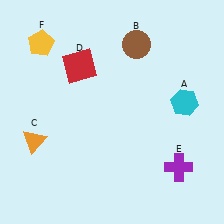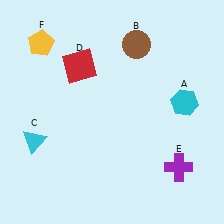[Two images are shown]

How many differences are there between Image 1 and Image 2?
There is 1 difference between the two images.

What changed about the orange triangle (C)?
In Image 1, C is orange. In Image 2, it changed to cyan.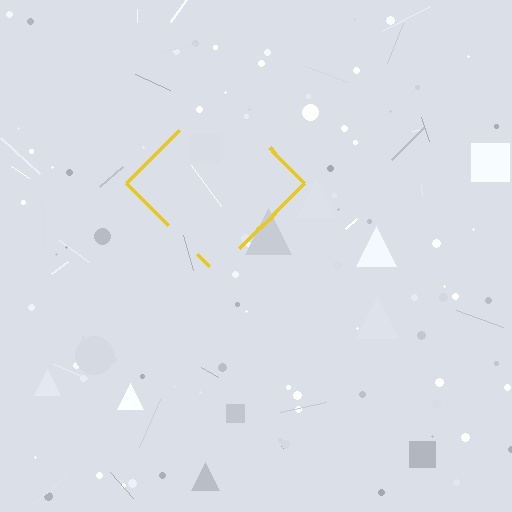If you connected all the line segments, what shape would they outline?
They would outline a diamond.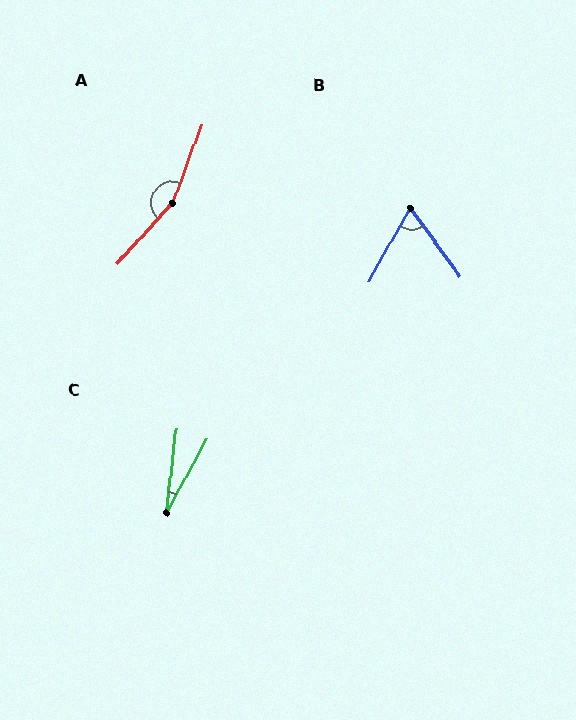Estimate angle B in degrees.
Approximately 65 degrees.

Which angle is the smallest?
C, at approximately 22 degrees.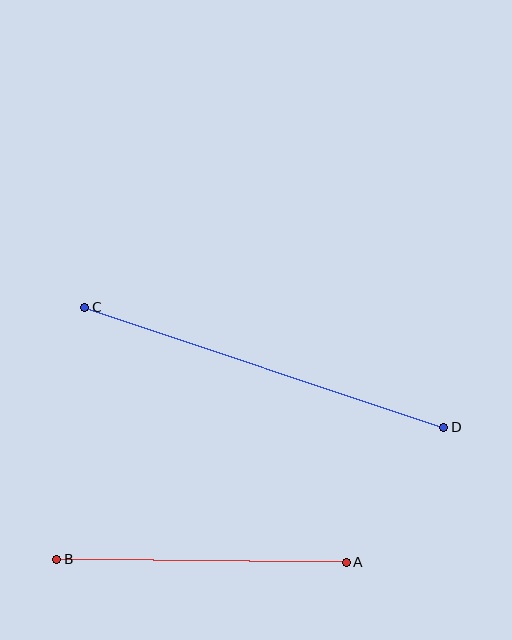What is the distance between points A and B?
The distance is approximately 290 pixels.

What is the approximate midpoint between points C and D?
The midpoint is at approximately (264, 367) pixels.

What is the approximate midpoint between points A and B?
The midpoint is at approximately (201, 561) pixels.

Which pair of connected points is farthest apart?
Points C and D are farthest apart.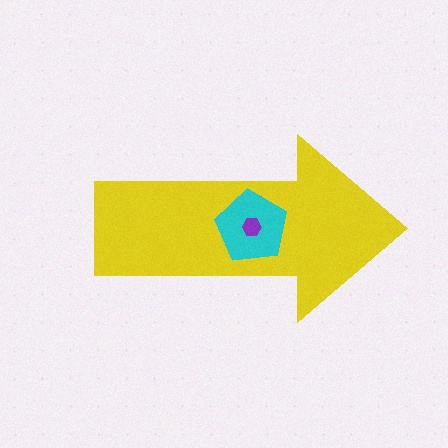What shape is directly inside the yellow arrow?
The cyan pentagon.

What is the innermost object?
The purple hexagon.